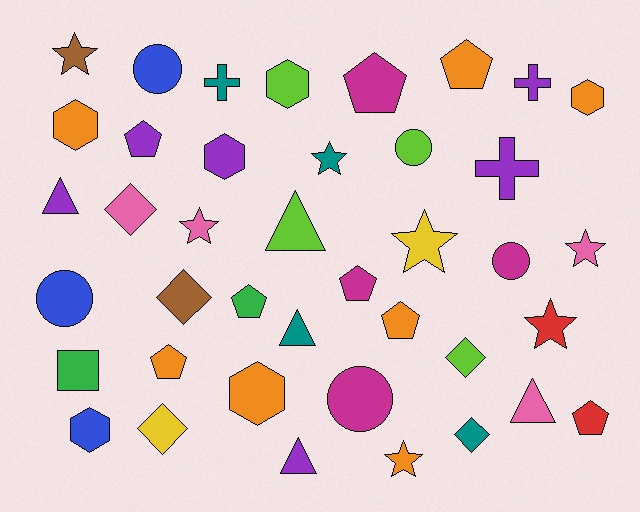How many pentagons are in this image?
There are 8 pentagons.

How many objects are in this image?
There are 40 objects.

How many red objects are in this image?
There are 2 red objects.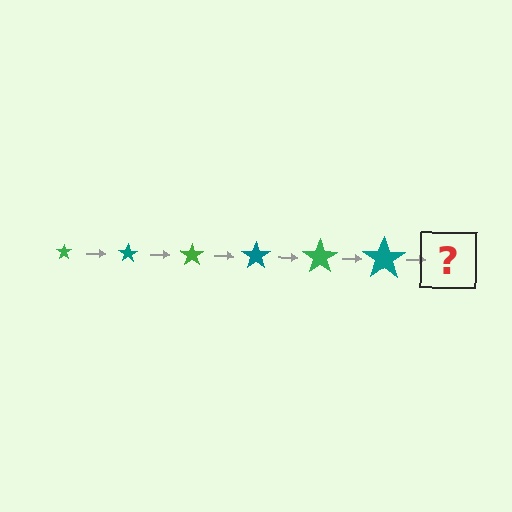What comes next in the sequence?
The next element should be a green star, larger than the previous one.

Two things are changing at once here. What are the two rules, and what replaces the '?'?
The two rules are that the star grows larger each step and the color cycles through green and teal. The '?' should be a green star, larger than the previous one.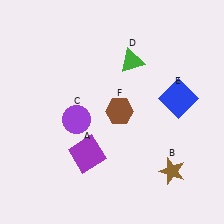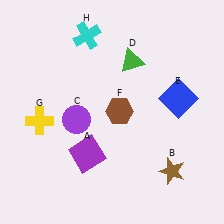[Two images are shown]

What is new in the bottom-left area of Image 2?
A yellow cross (G) was added in the bottom-left area of Image 2.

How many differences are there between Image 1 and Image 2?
There are 2 differences between the two images.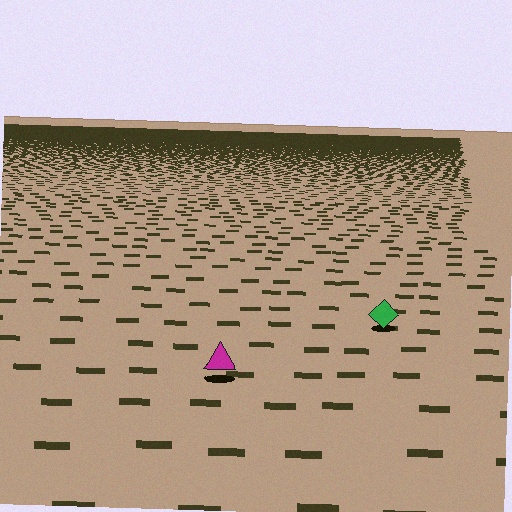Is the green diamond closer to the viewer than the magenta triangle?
No. The magenta triangle is closer — you can tell from the texture gradient: the ground texture is coarser near it.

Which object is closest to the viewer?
The magenta triangle is closest. The texture marks near it are larger and more spread out.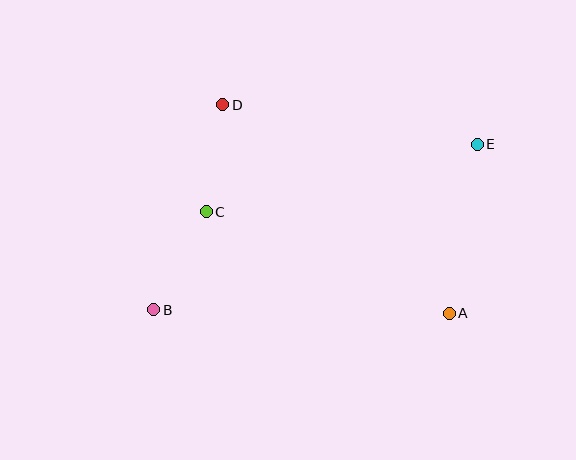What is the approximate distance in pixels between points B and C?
The distance between B and C is approximately 111 pixels.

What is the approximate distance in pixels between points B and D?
The distance between B and D is approximately 216 pixels.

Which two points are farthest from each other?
Points B and E are farthest from each other.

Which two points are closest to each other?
Points C and D are closest to each other.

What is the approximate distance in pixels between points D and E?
The distance between D and E is approximately 258 pixels.